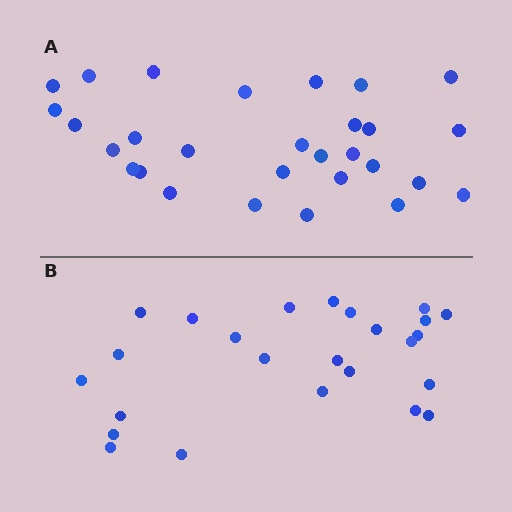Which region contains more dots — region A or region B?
Region A (the top region) has more dots.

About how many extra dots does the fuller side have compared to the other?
Region A has about 4 more dots than region B.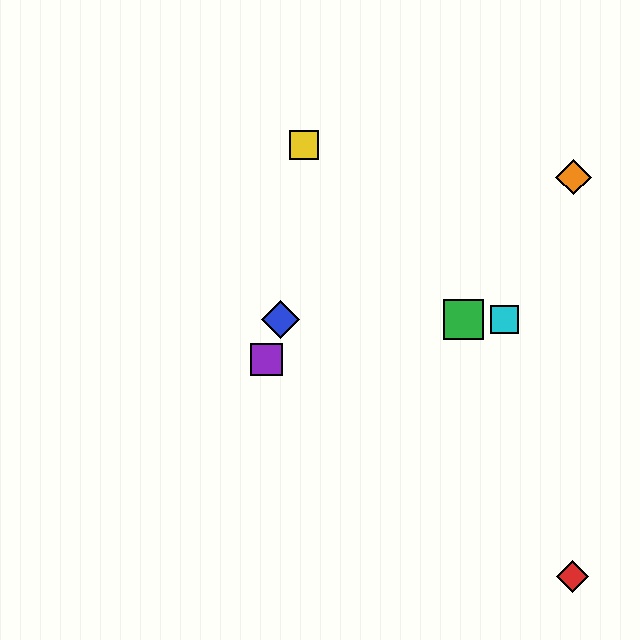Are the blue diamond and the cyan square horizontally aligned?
Yes, both are at y≈319.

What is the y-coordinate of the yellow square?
The yellow square is at y≈145.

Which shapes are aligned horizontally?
The blue diamond, the green square, the cyan square are aligned horizontally.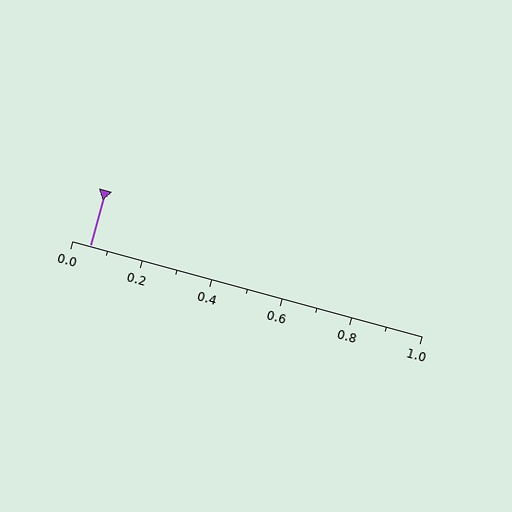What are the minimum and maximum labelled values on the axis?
The axis runs from 0.0 to 1.0.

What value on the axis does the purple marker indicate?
The marker indicates approximately 0.05.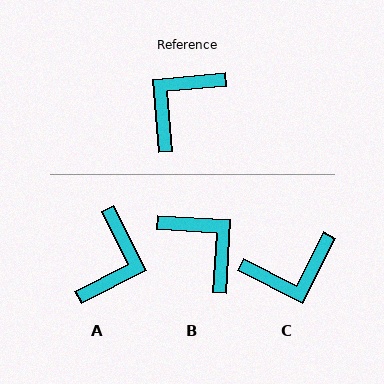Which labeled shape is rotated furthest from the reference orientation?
A, about 158 degrees away.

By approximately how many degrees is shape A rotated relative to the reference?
Approximately 158 degrees clockwise.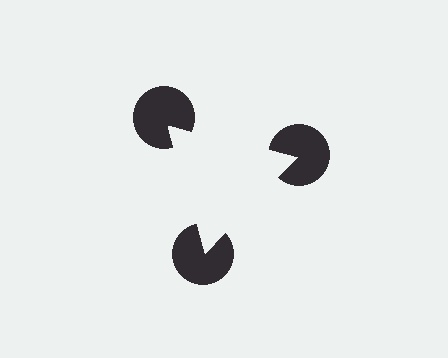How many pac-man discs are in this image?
There are 3 — one at each vertex of the illusory triangle.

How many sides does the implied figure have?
3 sides.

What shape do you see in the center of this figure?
An illusory triangle — its edges are inferred from the aligned wedge cuts in the pac-man discs, not physically drawn.